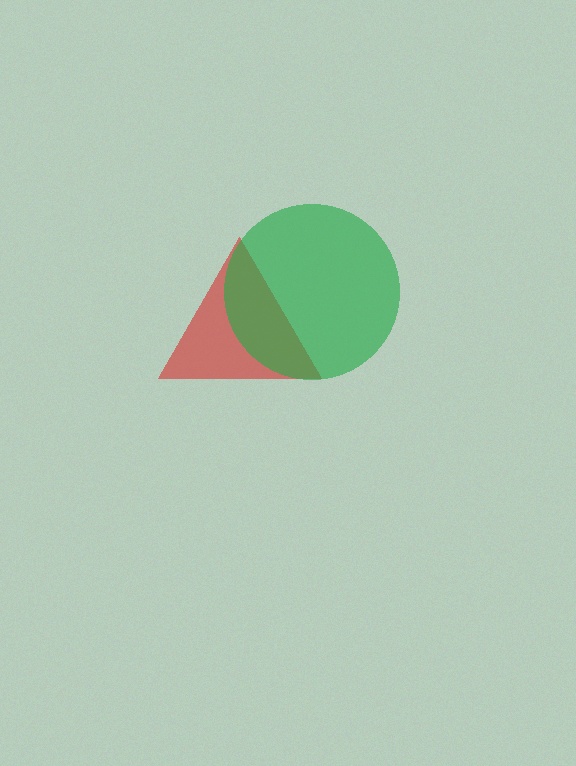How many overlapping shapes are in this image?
There are 2 overlapping shapes in the image.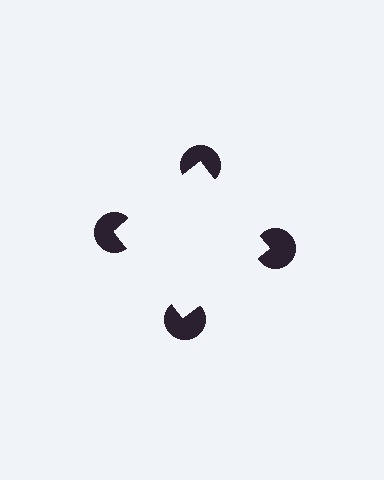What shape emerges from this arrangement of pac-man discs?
An illusory square — its edges are inferred from the aligned wedge cuts in the pac-man discs, not physically drawn.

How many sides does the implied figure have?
4 sides.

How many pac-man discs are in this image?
There are 4 — one at each vertex of the illusory square.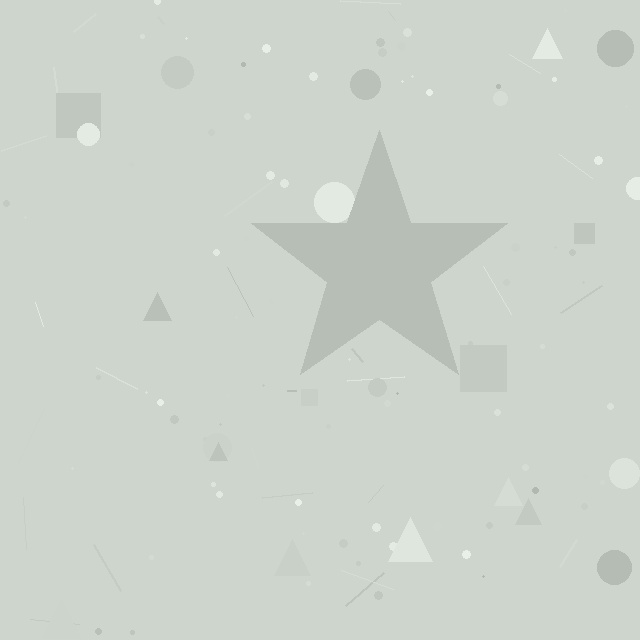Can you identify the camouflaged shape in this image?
The camouflaged shape is a star.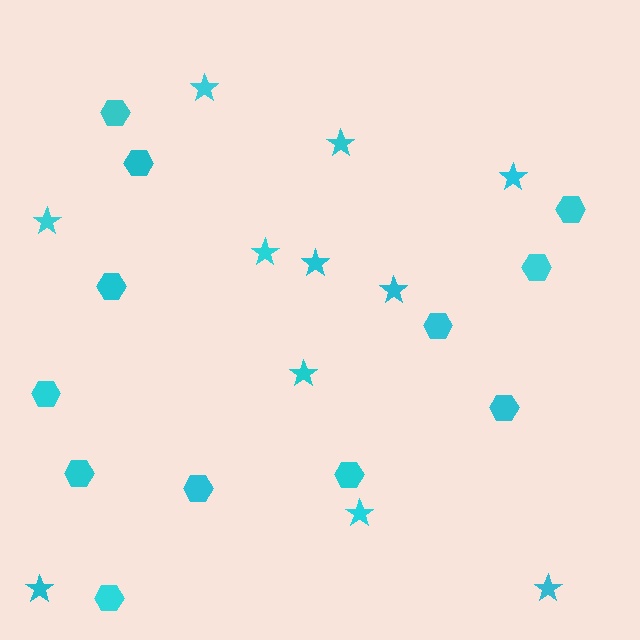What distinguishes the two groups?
There are 2 groups: one group of stars (11) and one group of hexagons (12).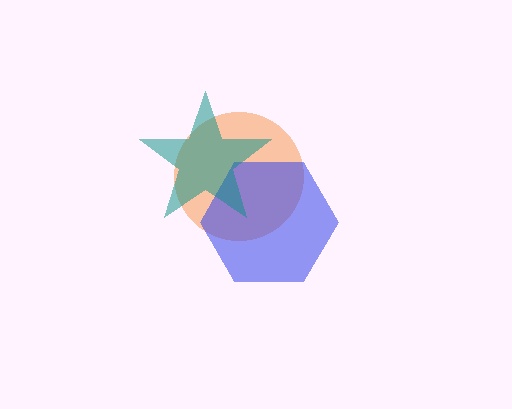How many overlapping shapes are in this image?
There are 3 overlapping shapes in the image.